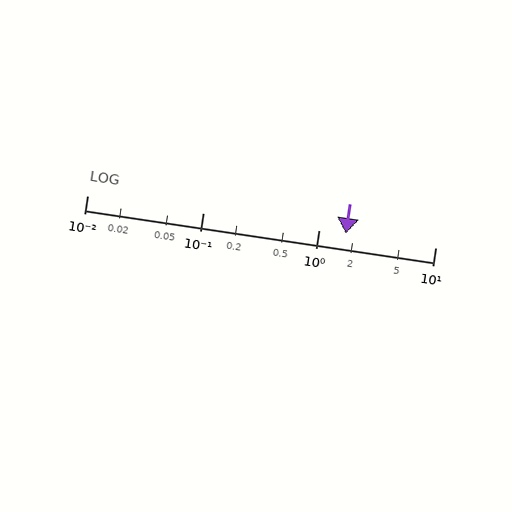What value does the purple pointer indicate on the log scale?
The pointer indicates approximately 1.7.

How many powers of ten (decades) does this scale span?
The scale spans 3 decades, from 0.01 to 10.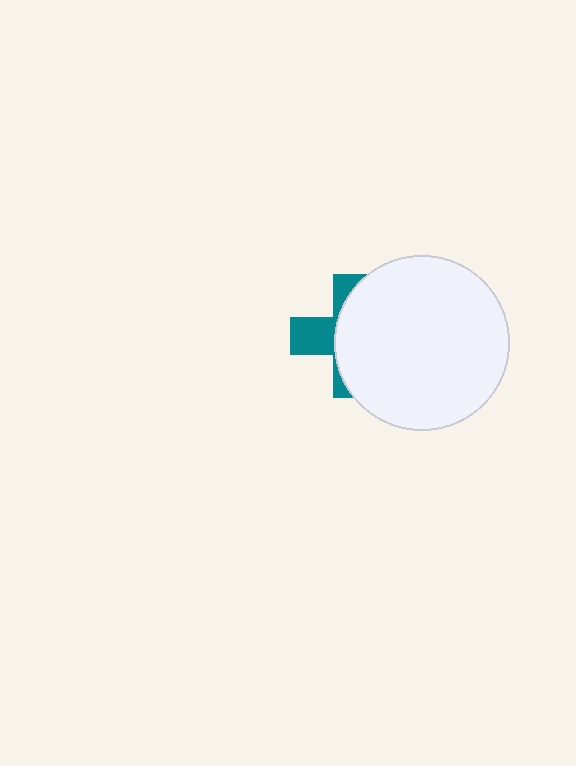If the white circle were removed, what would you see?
You would see the complete teal cross.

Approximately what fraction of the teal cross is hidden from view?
Roughly 66% of the teal cross is hidden behind the white circle.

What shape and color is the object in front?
The object in front is a white circle.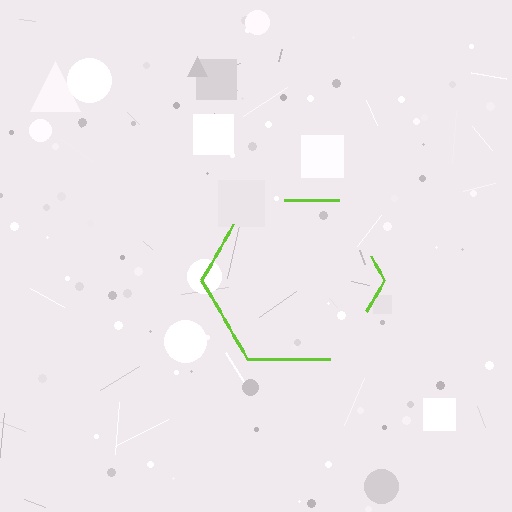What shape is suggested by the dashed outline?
The dashed outline suggests a hexagon.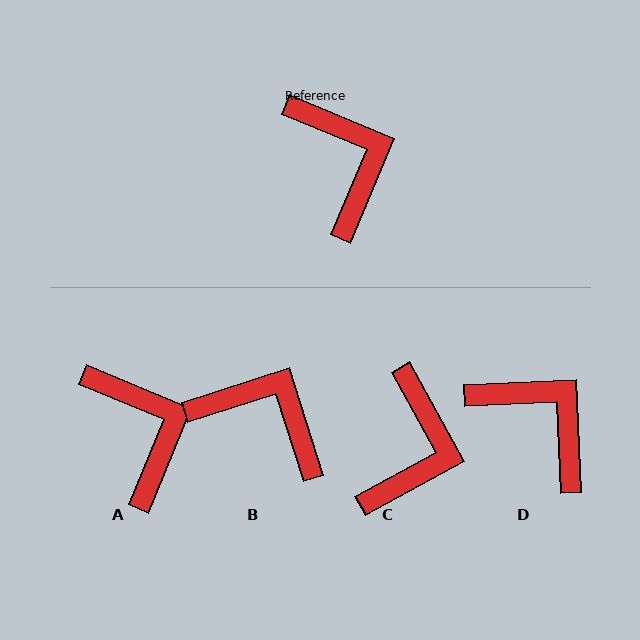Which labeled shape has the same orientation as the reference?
A.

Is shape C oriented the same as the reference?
No, it is off by about 39 degrees.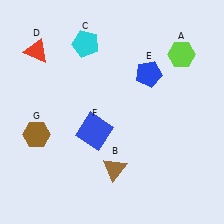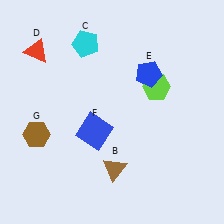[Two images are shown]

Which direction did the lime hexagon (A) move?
The lime hexagon (A) moved down.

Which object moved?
The lime hexagon (A) moved down.